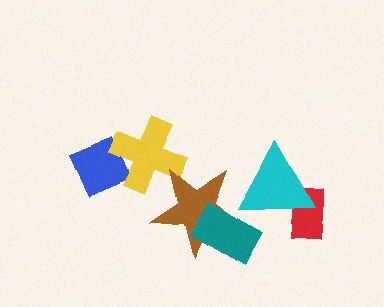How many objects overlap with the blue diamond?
1 object overlaps with the blue diamond.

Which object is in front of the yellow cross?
The brown star is in front of the yellow cross.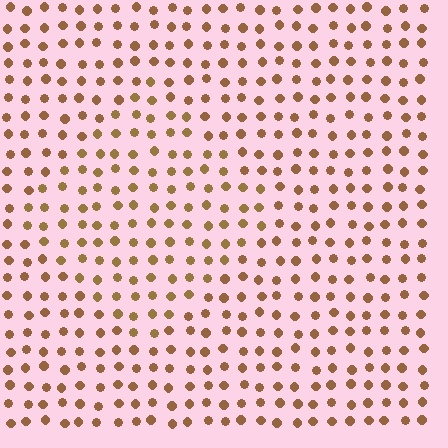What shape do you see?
I see a diamond.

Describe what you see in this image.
The image is filled with small brown elements in a uniform arrangement. A diamond-shaped region is visible where the elements are tinted to a slightly different hue, forming a subtle color boundary.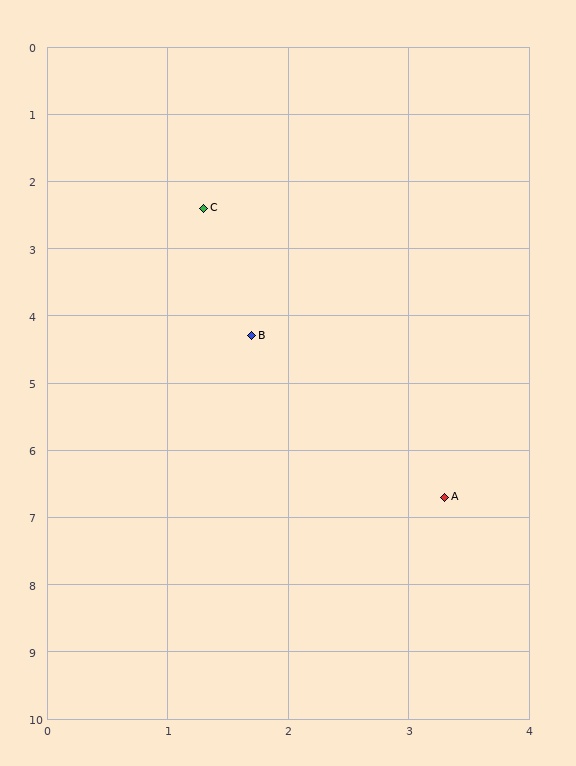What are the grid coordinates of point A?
Point A is at approximately (3.3, 6.7).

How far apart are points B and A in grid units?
Points B and A are about 2.9 grid units apart.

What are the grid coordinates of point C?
Point C is at approximately (1.3, 2.4).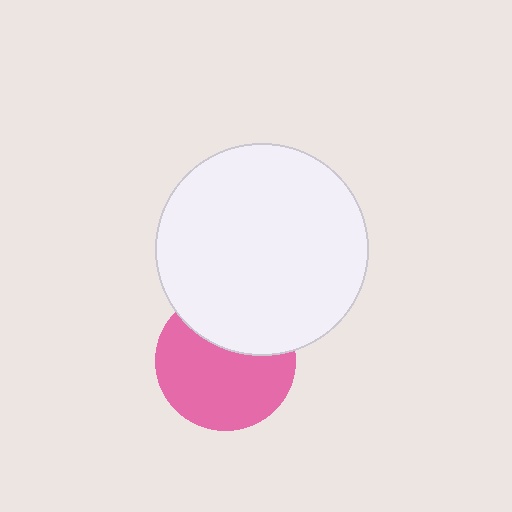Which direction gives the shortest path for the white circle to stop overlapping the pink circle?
Moving up gives the shortest separation.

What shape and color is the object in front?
The object in front is a white circle.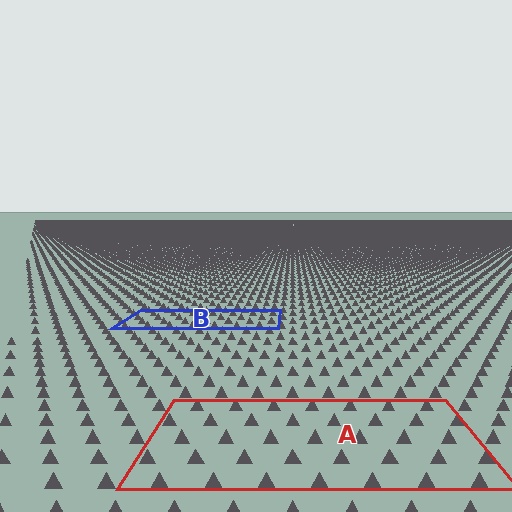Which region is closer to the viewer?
Region A is closer. The texture elements there are larger and more spread out.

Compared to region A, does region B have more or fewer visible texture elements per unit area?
Region B has more texture elements per unit area — they are packed more densely because it is farther away.